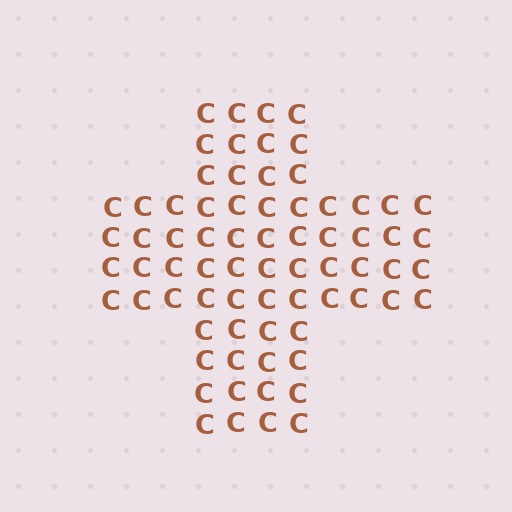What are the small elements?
The small elements are letter C's.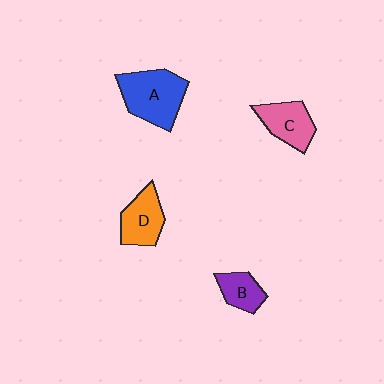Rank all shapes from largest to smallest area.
From largest to smallest: A (blue), D (orange), C (pink), B (purple).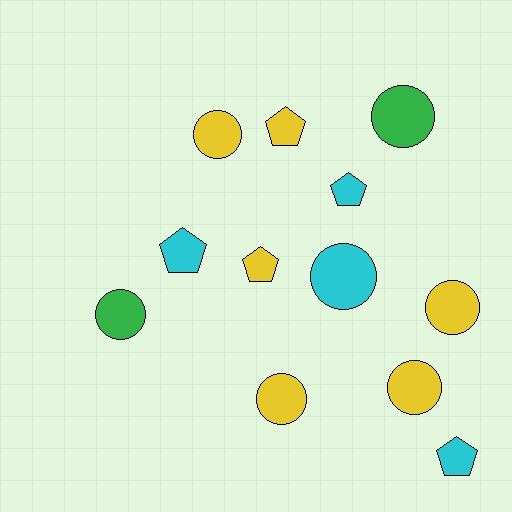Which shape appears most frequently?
Circle, with 7 objects.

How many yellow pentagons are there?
There are 2 yellow pentagons.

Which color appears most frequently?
Yellow, with 6 objects.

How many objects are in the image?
There are 12 objects.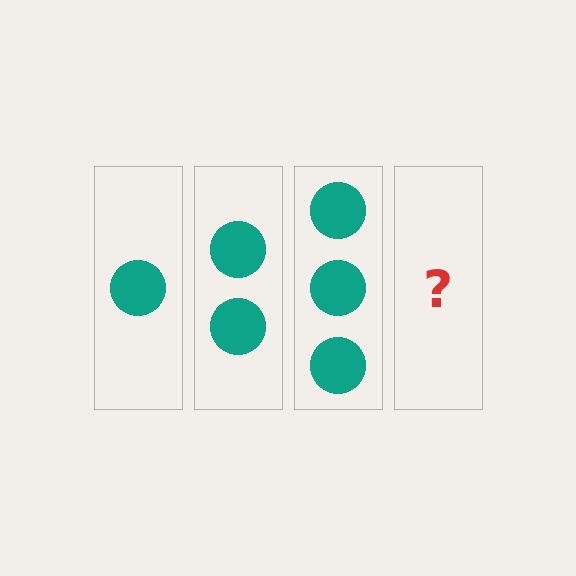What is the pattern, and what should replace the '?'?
The pattern is that each step adds one more circle. The '?' should be 4 circles.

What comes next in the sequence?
The next element should be 4 circles.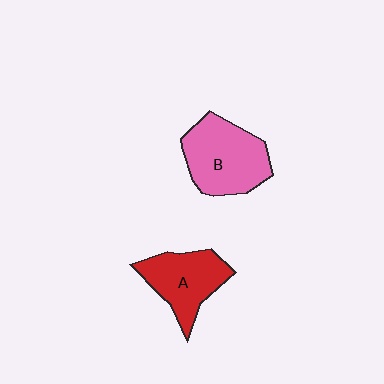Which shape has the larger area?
Shape B (pink).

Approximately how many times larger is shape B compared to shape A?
Approximately 1.2 times.